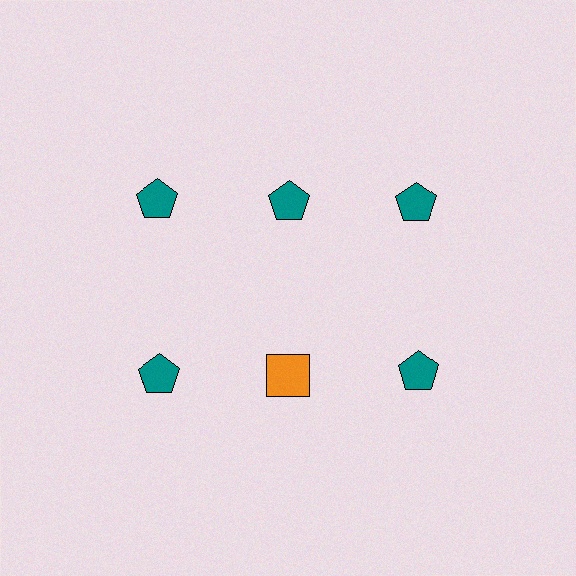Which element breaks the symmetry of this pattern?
The orange square in the second row, second from left column breaks the symmetry. All other shapes are teal pentagons.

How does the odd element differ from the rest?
It differs in both color (orange instead of teal) and shape (square instead of pentagon).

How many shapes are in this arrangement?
There are 6 shapes arranged in a grid pattern.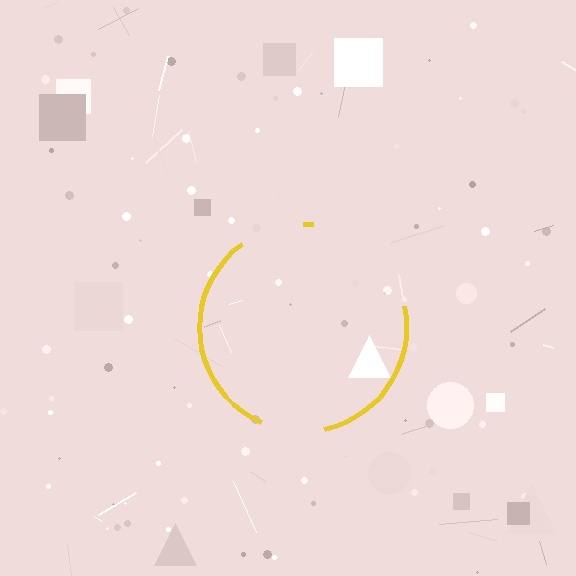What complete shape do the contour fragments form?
The contour fragments form a circle.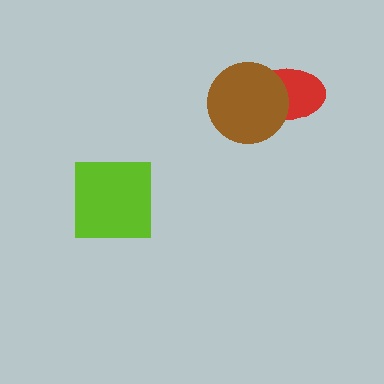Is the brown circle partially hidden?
No, no other shape covers it.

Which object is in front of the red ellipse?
The brown circle is in front of the red ellipse.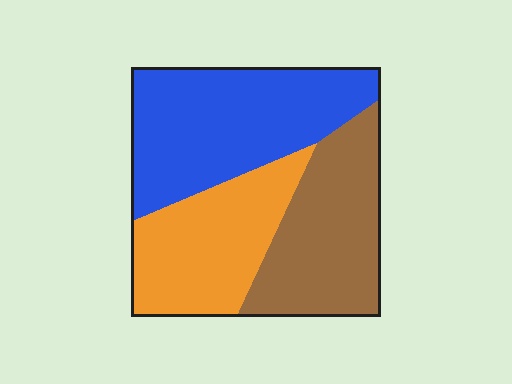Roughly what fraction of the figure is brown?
Brown takes up about one third (1/3) of the figure.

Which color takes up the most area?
Blue, at roughly 40%.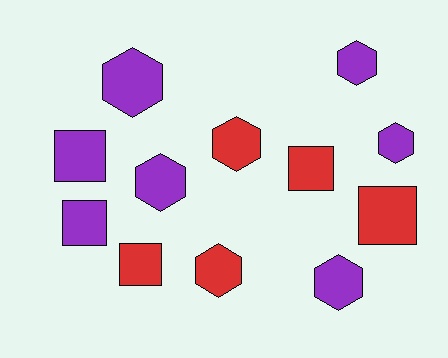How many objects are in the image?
There are 12 objects.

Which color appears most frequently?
Purple, with 7 objects.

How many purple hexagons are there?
There are 5 purple hexagons.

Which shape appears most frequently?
Hexagon, with 7 objects.